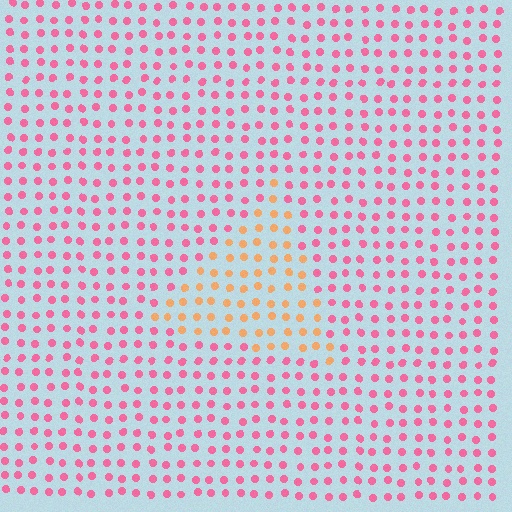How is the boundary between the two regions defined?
The boundary is defined purely by a slight shift in hue (about 51 degrees). Spacing, size, and orientation are identical on both sides.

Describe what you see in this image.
The image is filled with small pink elements in a uniform arrangement. A triangle-shaped region is visible where the elements are tinted to a slightly different hue, forming a subtle color boundary.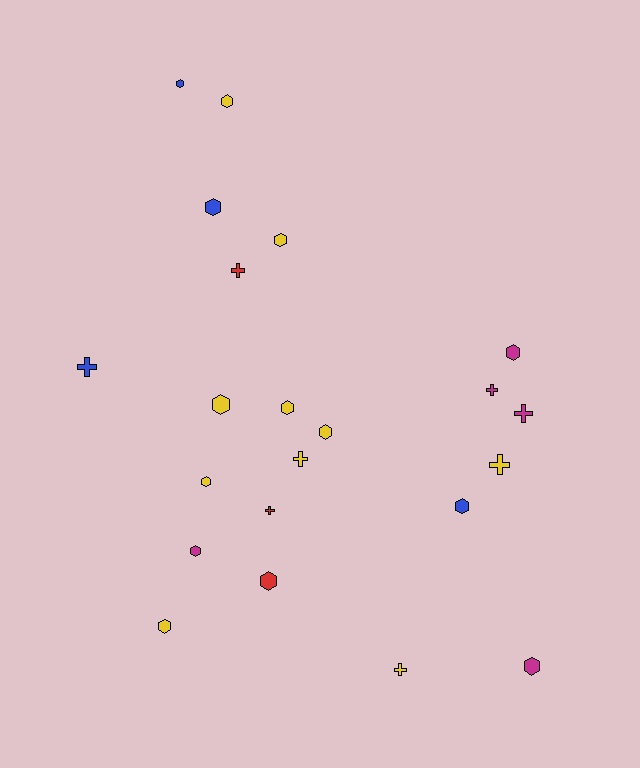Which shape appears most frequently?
Hexagon, with 14 objects.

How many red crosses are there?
There are 2 red crosses.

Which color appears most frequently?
Yellow, with 10 objects.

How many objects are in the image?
There are 22 objects.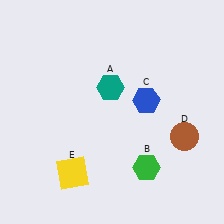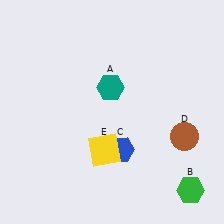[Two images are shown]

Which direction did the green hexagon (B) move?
The green hexagon (B) moved right.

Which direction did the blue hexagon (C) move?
The blue hexagon (C) moved down.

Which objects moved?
The objects that moved are: the green hexagon (B), the blue hexagon (C), the yellow square (E).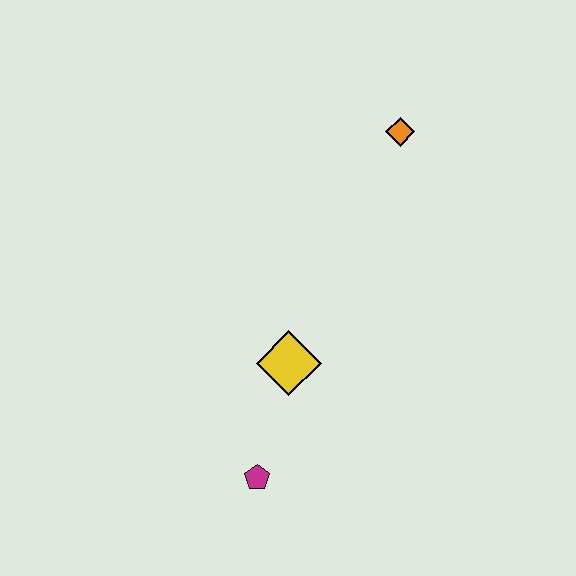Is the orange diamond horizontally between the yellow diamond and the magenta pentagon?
No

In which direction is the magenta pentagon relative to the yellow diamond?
The magenta pentagon is below the yellow diamond.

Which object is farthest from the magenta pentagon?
The orange diamond is farthest from the magenta pentagon.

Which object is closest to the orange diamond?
The yellow diamond is closest to the orange diamond.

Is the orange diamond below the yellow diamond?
No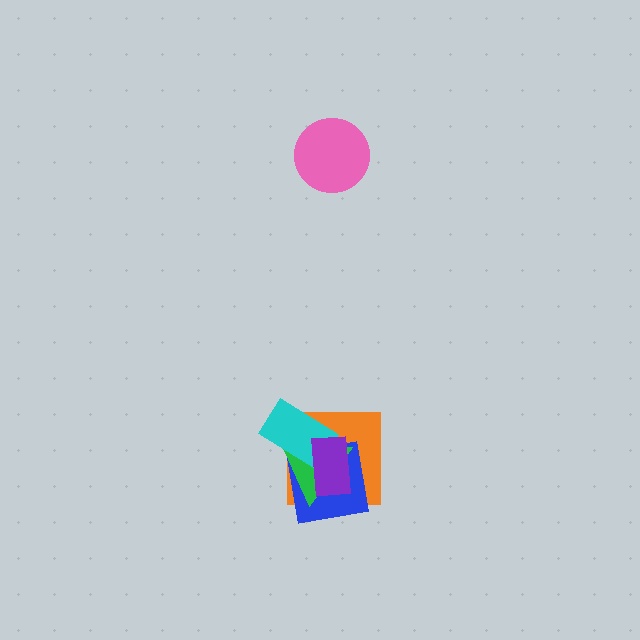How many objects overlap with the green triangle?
4 objects overlap with the green triangle.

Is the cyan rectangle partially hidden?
Yes, it is partially covered by another shape.